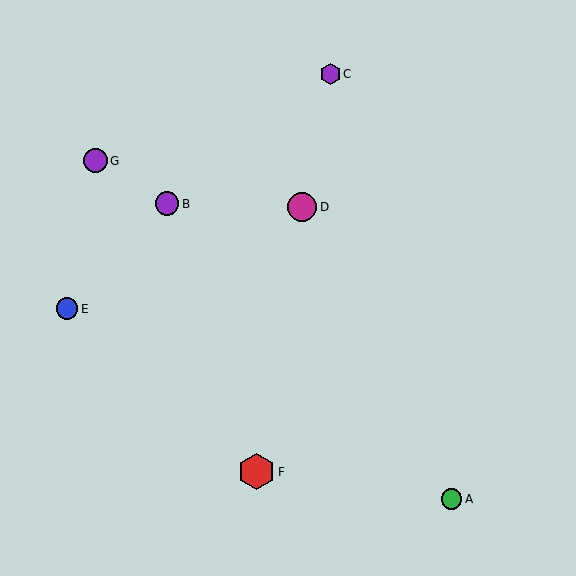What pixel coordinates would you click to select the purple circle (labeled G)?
Click at (96, 161) to select the purple circle G.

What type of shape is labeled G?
Shape G is a purple circle.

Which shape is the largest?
The red hexagon (labeled F) is the largest.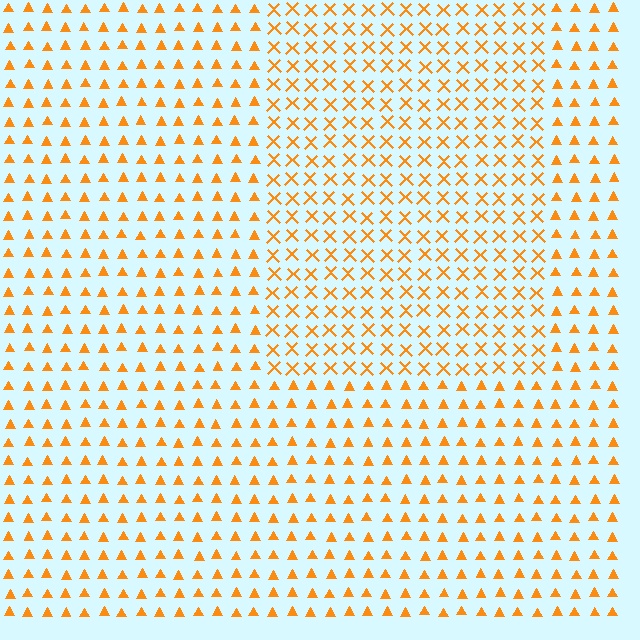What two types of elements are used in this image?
The image uses X marks inside the rectangle region and triangles outside it.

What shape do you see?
I see a rectangle.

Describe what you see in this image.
The image is filled with small orange elements arranged in a uniform grid. A rectangle-shaped region contains X marks, while the surrounding area contains triangles. The boundary is defined purely by the change in element shape.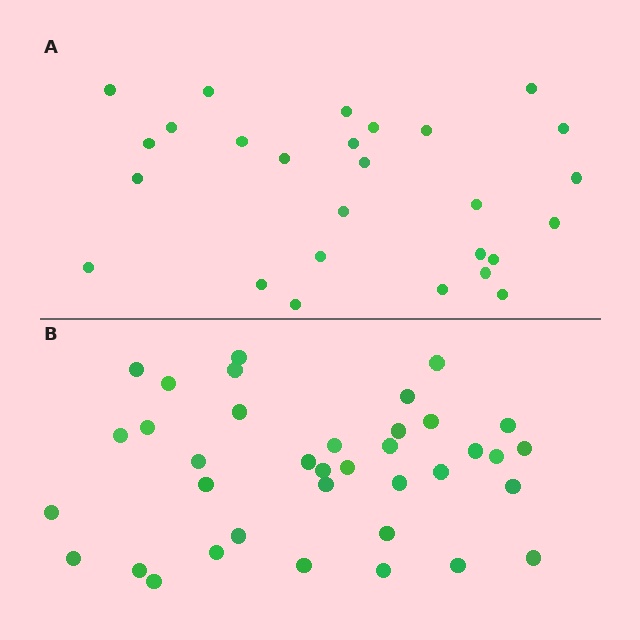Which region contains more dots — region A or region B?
Region B (the bottom region) has more dots.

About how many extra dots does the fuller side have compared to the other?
Region B has roughly 10 or so more dots than region A.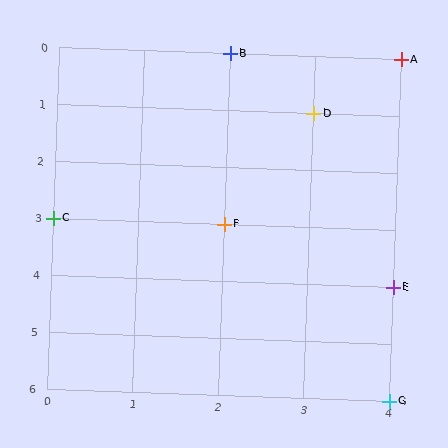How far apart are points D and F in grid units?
Points D and F are 1 column and 2 rows apart (about 2.2 grid units diagonally).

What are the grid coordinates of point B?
Point B is at grid coordinates (2, 0).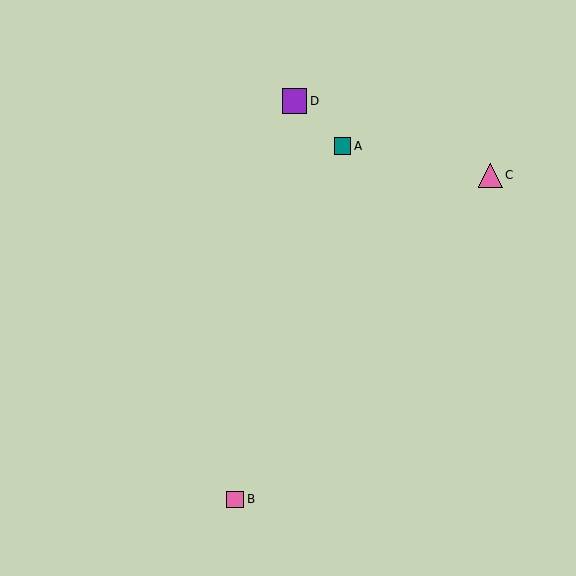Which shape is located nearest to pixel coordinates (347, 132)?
The teal square (labeled A) at (342, 146) is nearest to that location.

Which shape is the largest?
The purple square (labeled D) is the largest.